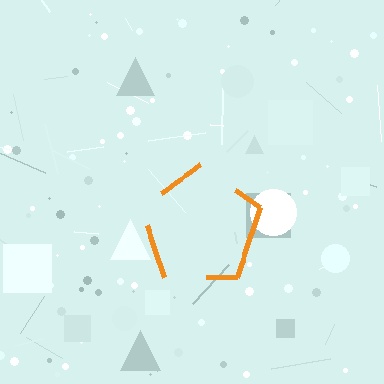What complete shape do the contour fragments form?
The contour fragments form a pentagon.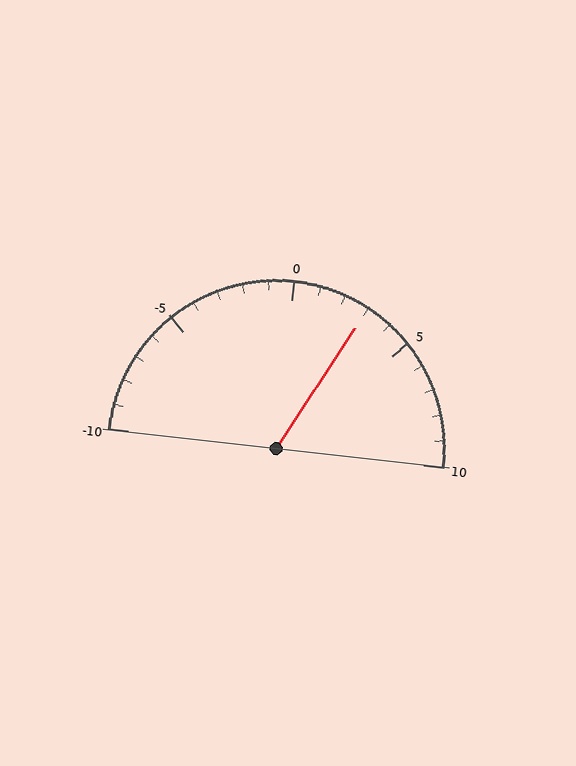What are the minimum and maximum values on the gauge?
The gauge ranges from -10 to 10.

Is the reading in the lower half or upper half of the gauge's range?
The reading is in the upper half of the range (-10 to 10).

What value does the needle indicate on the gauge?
The needle indicates approximately 3.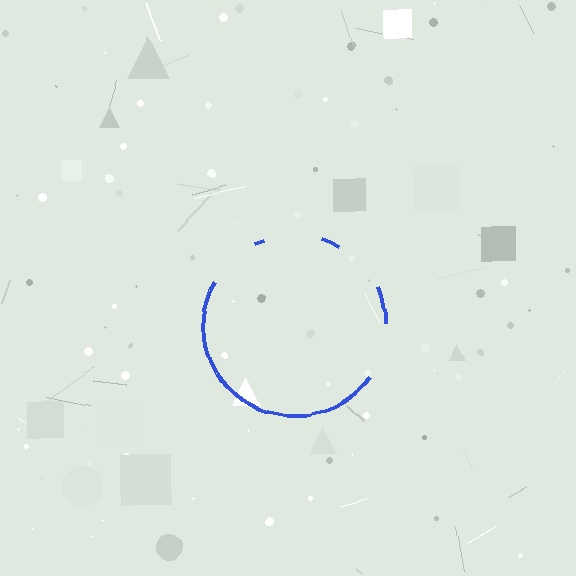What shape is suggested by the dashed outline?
The dashed outline suggests a circle.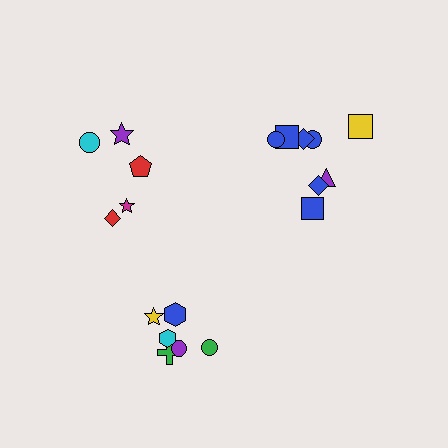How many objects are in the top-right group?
There are 8 objects.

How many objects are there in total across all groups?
There are 19 objects.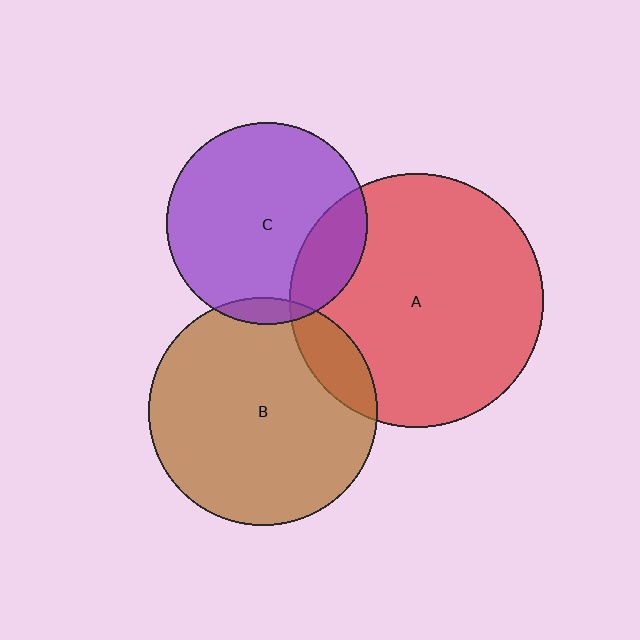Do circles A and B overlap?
Yes.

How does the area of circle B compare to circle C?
Approximately 1.3 times.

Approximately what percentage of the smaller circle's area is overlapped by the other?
Approximately 15%.